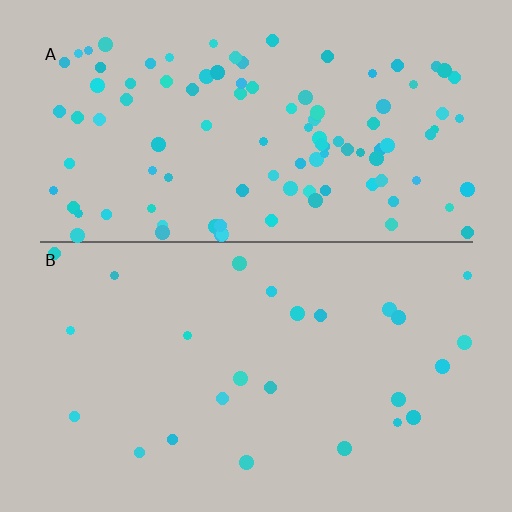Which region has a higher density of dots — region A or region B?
A (the top).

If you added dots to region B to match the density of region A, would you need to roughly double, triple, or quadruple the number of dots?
Approximately quadruple.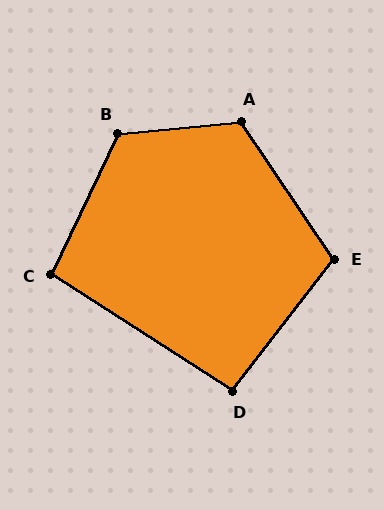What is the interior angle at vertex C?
Approximately 98 degrees (obtuse).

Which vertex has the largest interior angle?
B, at approximately 121 degrees.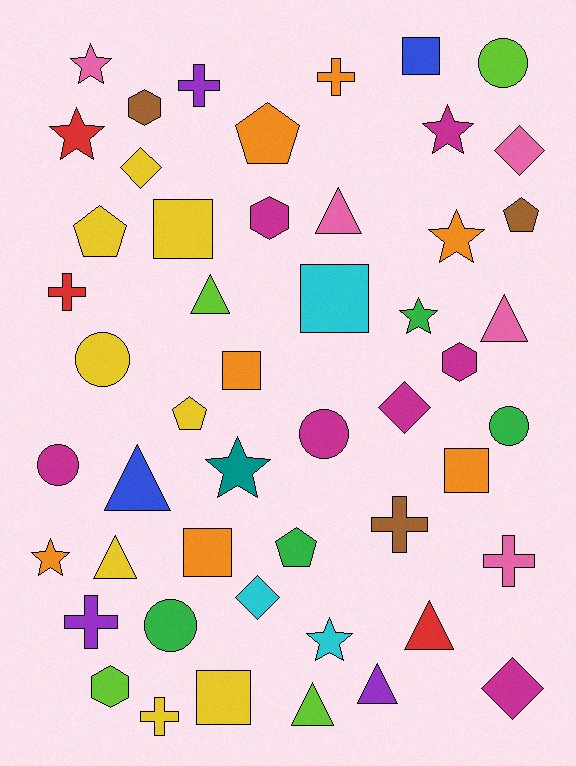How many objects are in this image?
There are 50 objects.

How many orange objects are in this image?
There are 7 orange objects.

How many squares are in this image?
There are 7 squares.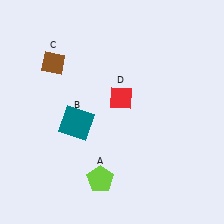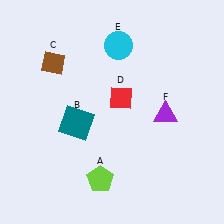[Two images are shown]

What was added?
A cyan circle (E), a purple triangle (F) were added in Image 2.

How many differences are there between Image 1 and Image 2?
There are 2 differences between the two images.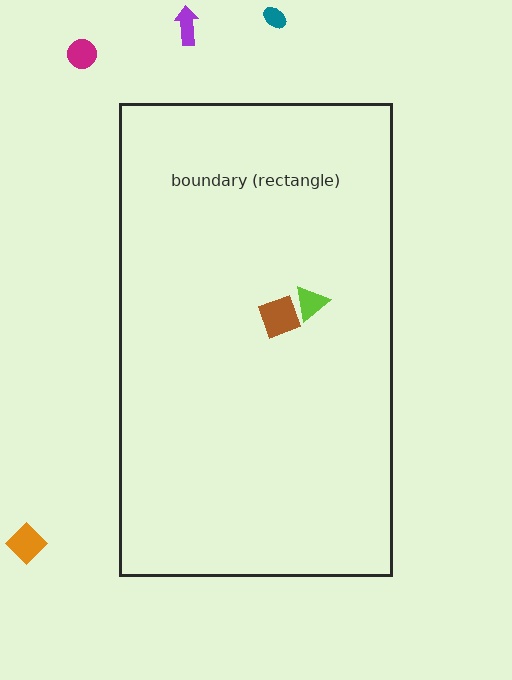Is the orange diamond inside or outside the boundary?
Outside.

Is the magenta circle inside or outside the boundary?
Outside.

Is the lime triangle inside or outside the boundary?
Inside.